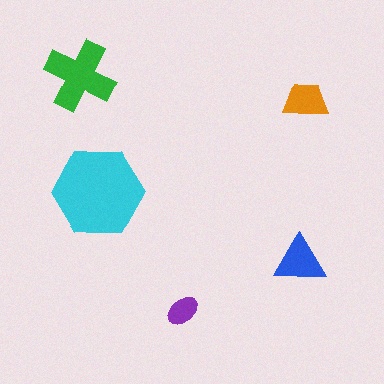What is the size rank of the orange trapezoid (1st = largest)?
4th.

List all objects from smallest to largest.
The purple ellipse, the orange trapezoid, the blue triangle, the green cross, the cyan hexagon.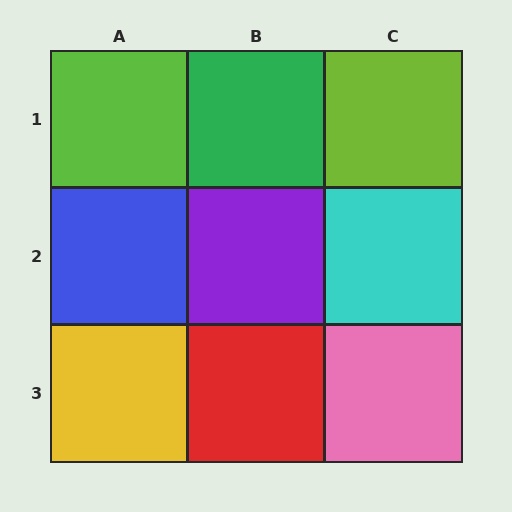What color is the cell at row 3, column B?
Red.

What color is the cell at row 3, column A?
Yellow.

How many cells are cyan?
1 cell is cyan.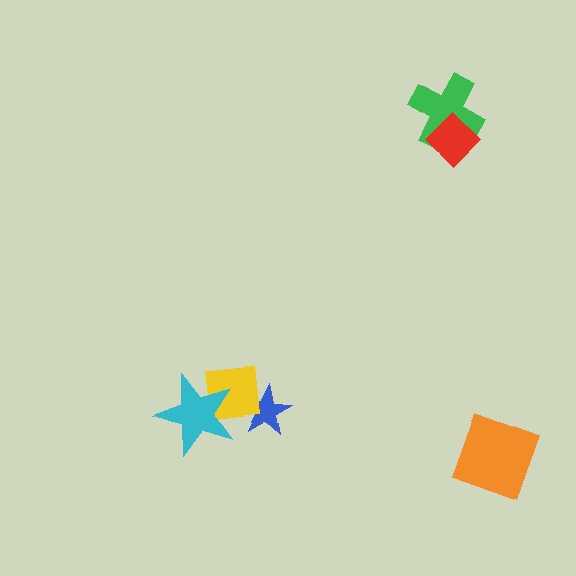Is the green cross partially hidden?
Yes, it is partially covered by another shape.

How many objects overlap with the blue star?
1 object overlaps with the blue star.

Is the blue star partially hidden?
Yes, it is partially covered by another shape.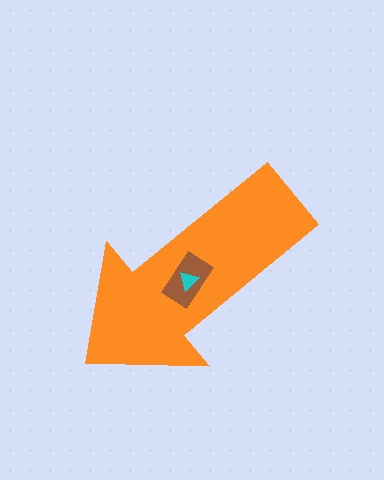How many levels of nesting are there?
3.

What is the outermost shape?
The orange arrow.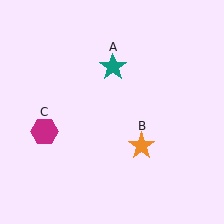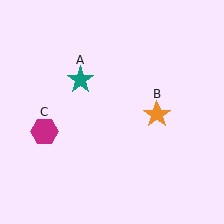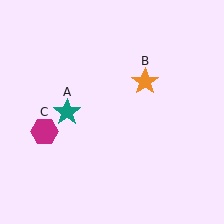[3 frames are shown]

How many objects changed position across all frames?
2 objects changed position: teal star (object A), orange star (object B).